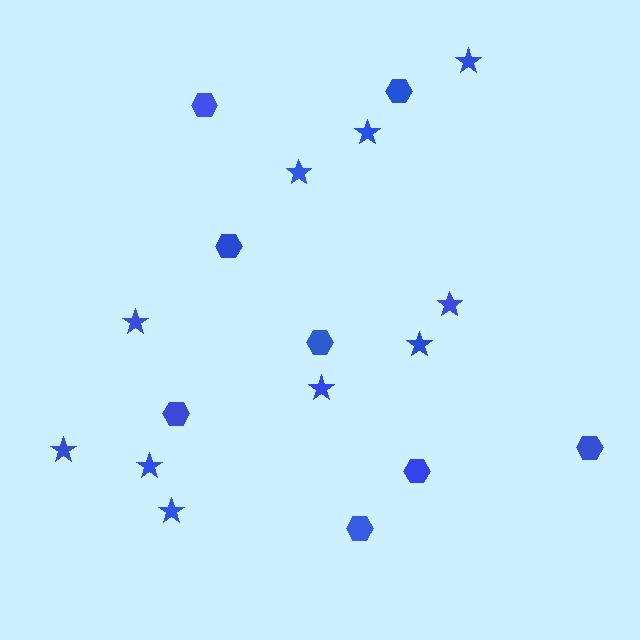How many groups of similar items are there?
There are 2 groups: one group of stars (10) and one group of hexagons (8).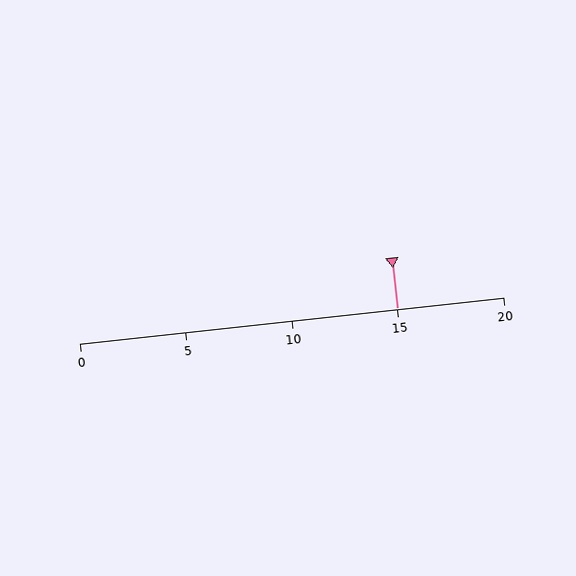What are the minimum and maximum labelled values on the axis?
The axis runs from 0 to 20.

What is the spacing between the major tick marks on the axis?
The major ticks are spaced 5 apart.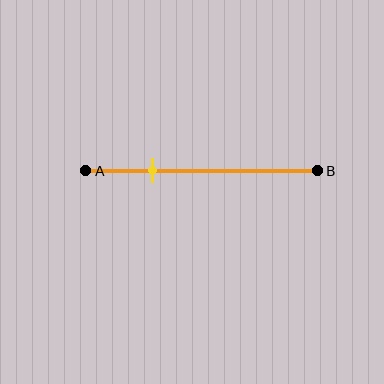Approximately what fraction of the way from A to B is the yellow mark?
The yellow mark is approximately 30% of the way from A to B.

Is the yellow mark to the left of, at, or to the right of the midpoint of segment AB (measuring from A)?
The yellow mark is to the left of the midpoint of segment AB.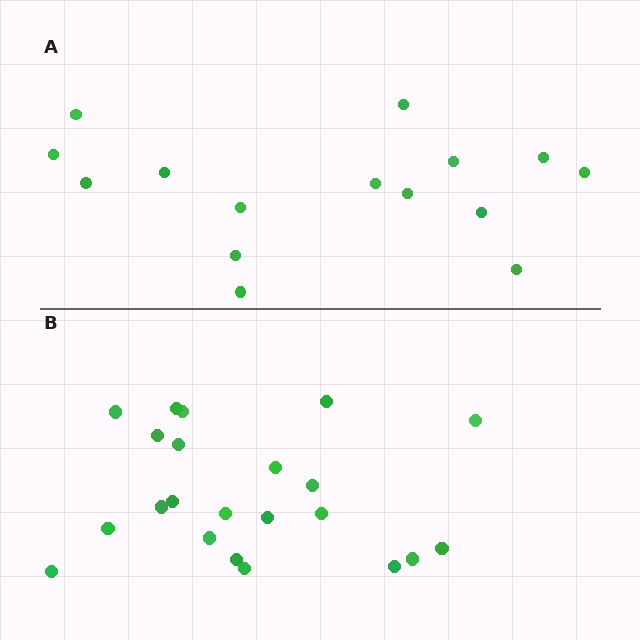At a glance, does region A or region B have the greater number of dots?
Region B (the bottom region) has more dots.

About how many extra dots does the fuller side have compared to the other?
Region B has roughly 8 or so more dots than region A.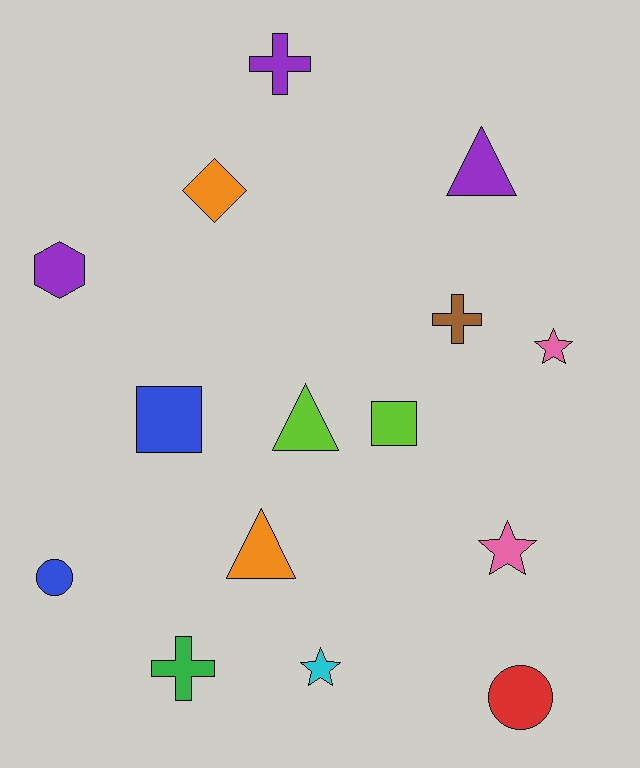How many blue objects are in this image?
There are 2 blue objects.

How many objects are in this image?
There are 15 objects.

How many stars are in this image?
There are 3 stars.